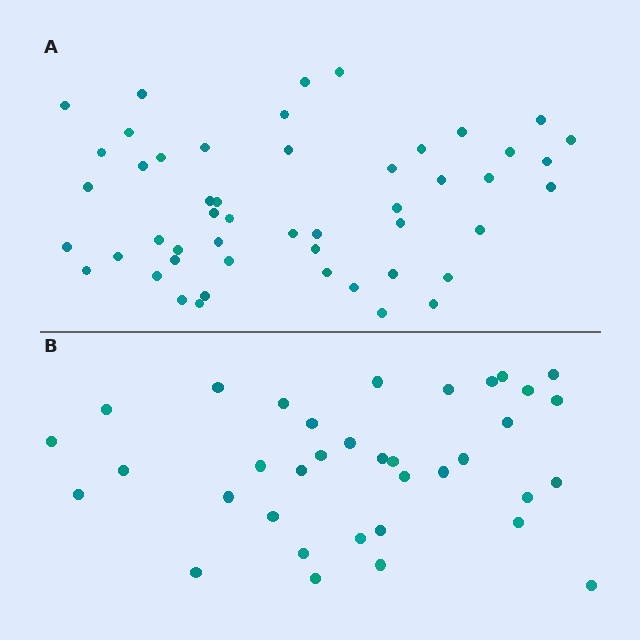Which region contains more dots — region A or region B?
Region A (the top region) has more dots.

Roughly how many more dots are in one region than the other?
Region A has approximately 15 more dots than region B.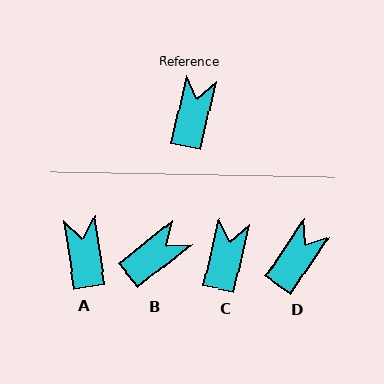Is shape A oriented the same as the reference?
No, it is off by about 22 degrees.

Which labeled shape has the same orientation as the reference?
C.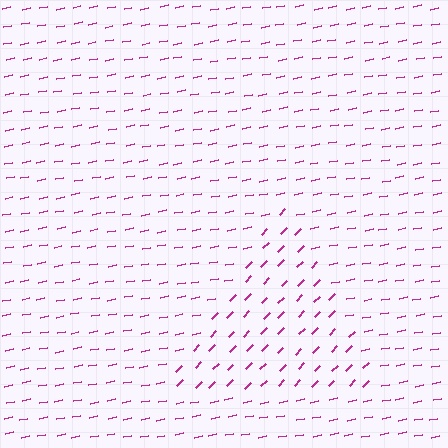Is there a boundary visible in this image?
Yes, there is a texture boundary formed by a change in line orientation.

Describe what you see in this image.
The image is filled with small magenta line segments. A triangle region in the image has lines oriented differently from the surrounding lines, creating a visible texture boundary.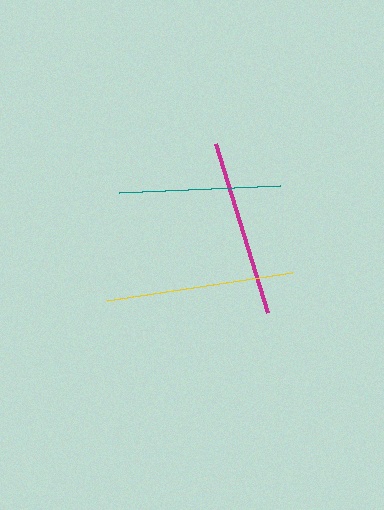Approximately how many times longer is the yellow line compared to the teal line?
The yellow line is approximately 1.2 times the length of the teal line.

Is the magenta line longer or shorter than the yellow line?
The yellow line is longer than the magenta line.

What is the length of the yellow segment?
The yellow segment is approximately 187 pixels long.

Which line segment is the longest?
The yellow line is the longest at approximately 187 pixels.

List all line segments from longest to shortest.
From longest to shortest: yellow, magenta, teal.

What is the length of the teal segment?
The teal segment is approximately 161 pixels long.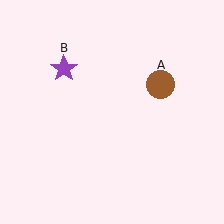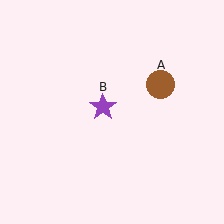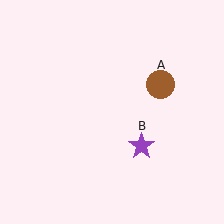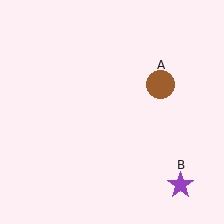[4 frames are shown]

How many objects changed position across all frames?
1 object changed position: purple star (object B).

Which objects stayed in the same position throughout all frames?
Brown circle (object A) remained stationary.